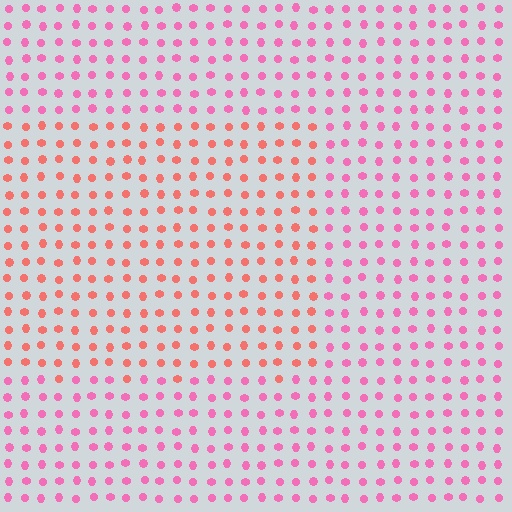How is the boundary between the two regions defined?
The boundary is defined purely by a slight shift in hue (about 36 degrees). Spacing, size, and orientation are identical on both sides.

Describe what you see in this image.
The image is filled with small pink elements in a uniform arrangement. A rectangle-shaped region is visible where the elements are tinted to a slightly different hue, forming a subtle color boundary.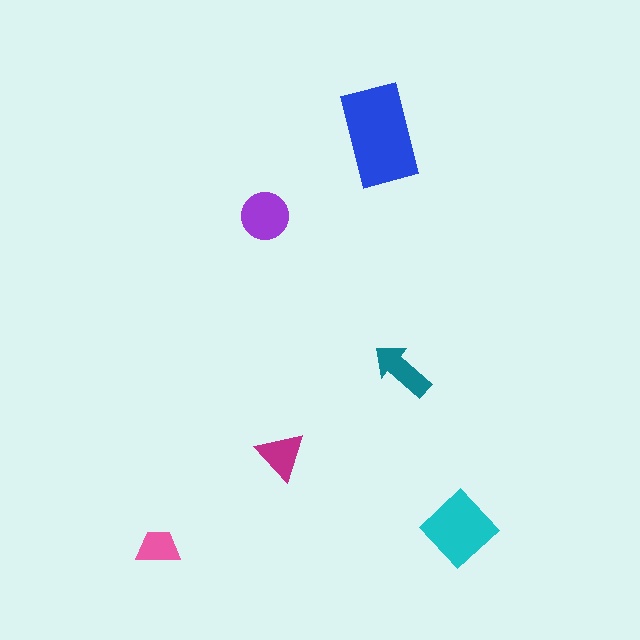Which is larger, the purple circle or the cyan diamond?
The cyan diamond.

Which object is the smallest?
The pink trapezoid.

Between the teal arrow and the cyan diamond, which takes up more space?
The cyan diamond.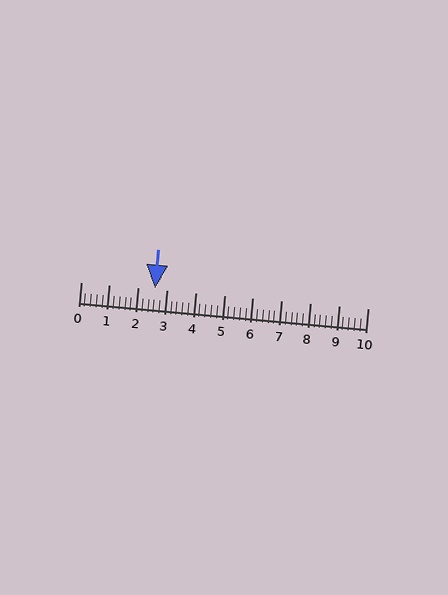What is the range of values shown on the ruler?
The ruler shows values from 0 to 10.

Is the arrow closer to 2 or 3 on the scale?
The arrow is closer to 3.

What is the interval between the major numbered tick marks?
The major tick marks are spaced 1 units apart.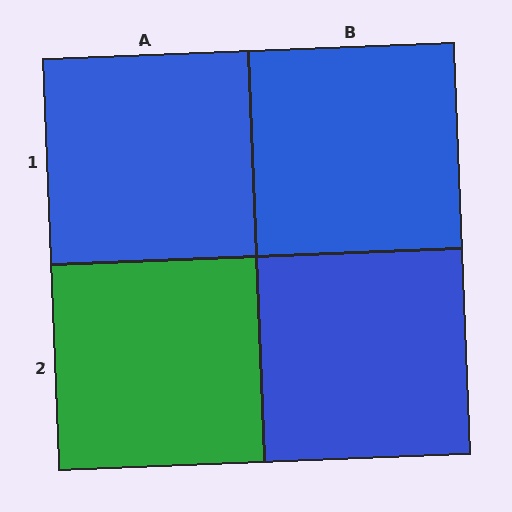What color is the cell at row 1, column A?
Blue.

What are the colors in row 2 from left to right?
Green, blue.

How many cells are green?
1 cell is green.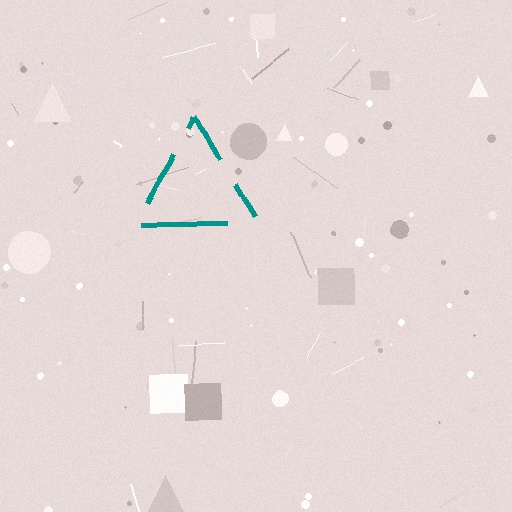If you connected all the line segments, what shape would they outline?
They would outline a triangle.